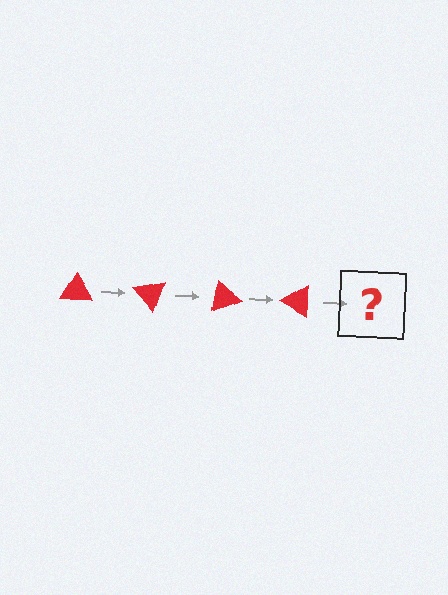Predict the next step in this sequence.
The next step is a red triangle rotated 200 degrees.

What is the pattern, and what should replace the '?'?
The pattern is that the triangle rotates 50 degrees each step. The '?' should be a red triangle rotated 200 degrees.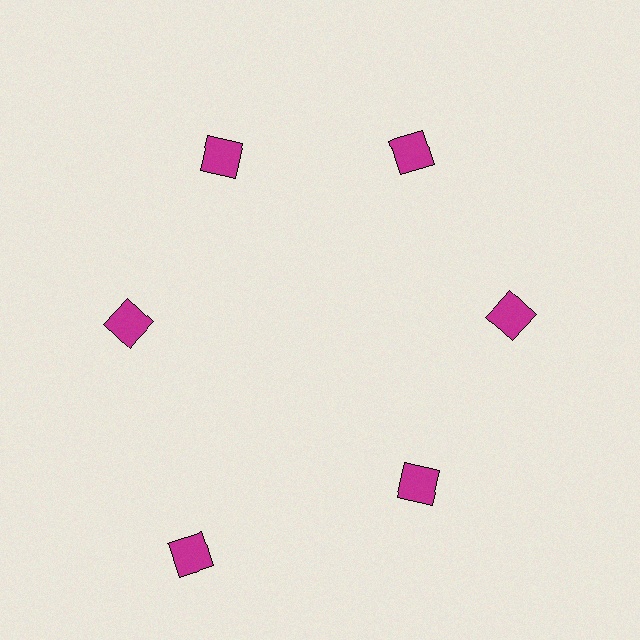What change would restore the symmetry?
The symmetry would be restored by moving it inward, back onto the ring so that all 6 squares sit at equal angles and equal distance from the center.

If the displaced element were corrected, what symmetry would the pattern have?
It would have 6-fold rotational symmetry — the pattern would map onto itself every 60 degrees.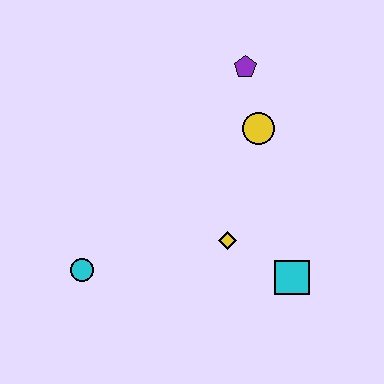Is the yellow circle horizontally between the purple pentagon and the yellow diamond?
No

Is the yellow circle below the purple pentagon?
Yes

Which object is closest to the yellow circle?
The purple pentagon is closest to the yellow circle.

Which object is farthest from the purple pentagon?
The cyan circle is farthest from the purple pentagon.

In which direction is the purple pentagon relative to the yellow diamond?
The purple pentagon is above the yellow diamond.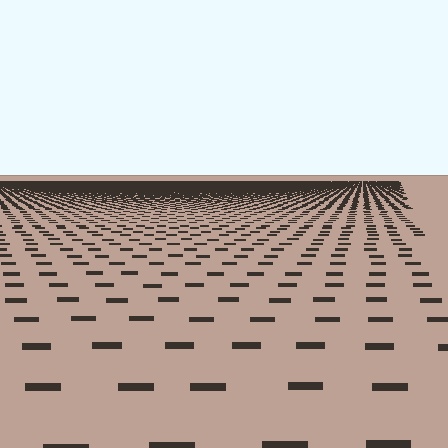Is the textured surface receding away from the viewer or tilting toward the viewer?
The surface is receding away from the viewer. Texture elements get smaller and denser toward the top.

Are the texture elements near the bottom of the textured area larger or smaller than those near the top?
Larger. Near the bottom, elements are closer to the viewer and appear at a bigger on-screen size.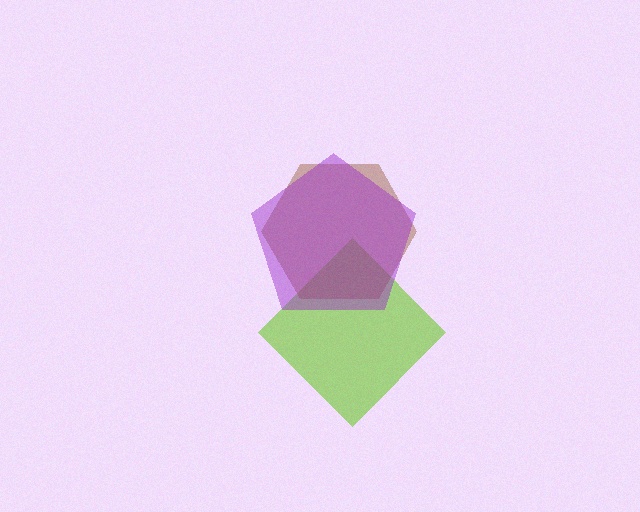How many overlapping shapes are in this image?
There are 3 overlapping shapes in the image.